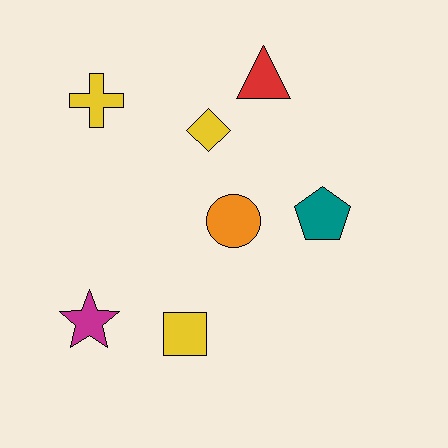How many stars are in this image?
There is 1 star.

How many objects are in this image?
There are 7 objects.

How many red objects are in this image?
There is 1 red object.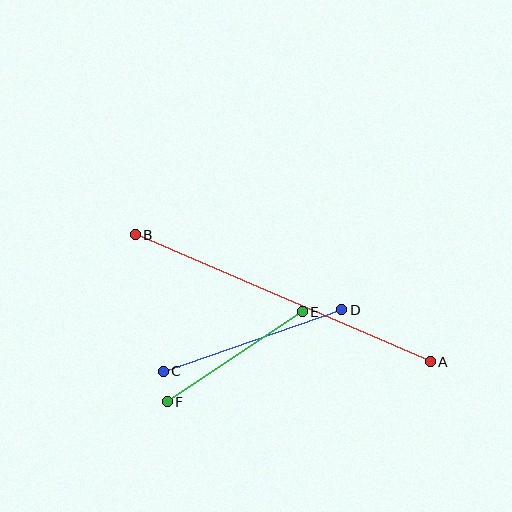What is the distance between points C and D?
The distance is approximately 189 pixels.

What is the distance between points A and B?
The distance is approximately 321 pixels.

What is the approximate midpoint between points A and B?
The midpoint is at approximately (283, 298) pixels.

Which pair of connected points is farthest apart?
Points A and B are farthest apart.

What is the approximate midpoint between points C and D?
The midpoint is at approximately (253, 341) pixels.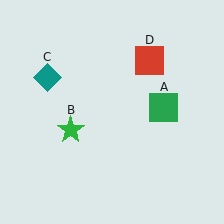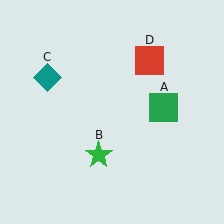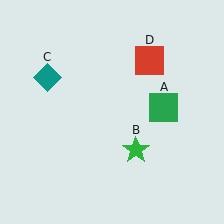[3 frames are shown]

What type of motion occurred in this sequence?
The green star (object B) rotated counterclockwise around the center of the scene.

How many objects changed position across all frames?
1 object changed position: green star (object B).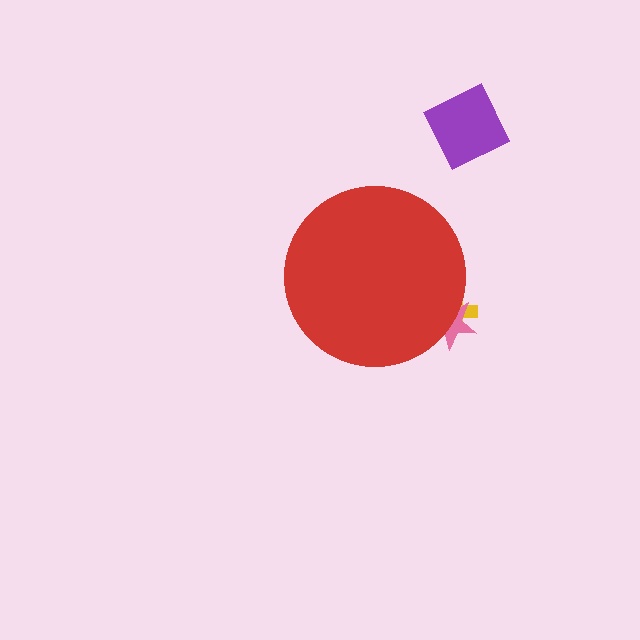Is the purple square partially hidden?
No, the purple square is fully visible.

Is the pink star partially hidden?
Yes, the pink star is partially hidden behind the red circle.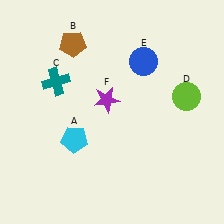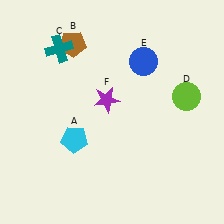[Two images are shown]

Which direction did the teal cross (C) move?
The teal cross (C) moved up.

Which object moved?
The teal cross (C) moved up.